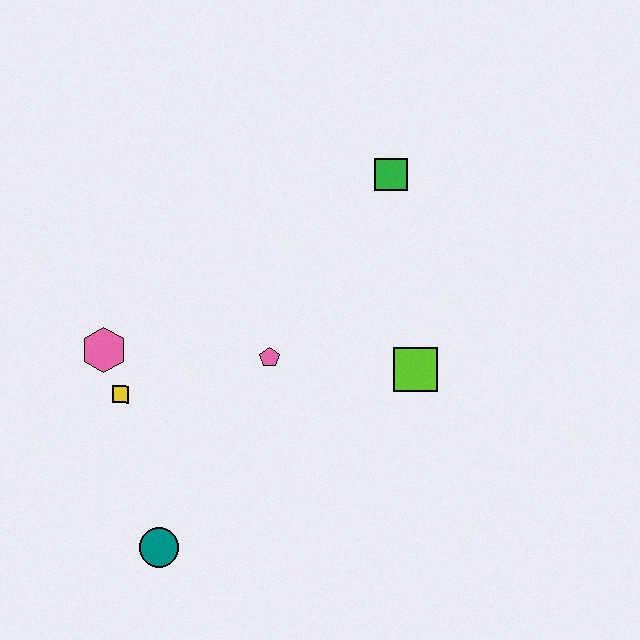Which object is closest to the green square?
The lime square is closest to the green square.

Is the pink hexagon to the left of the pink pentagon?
Yes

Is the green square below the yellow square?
No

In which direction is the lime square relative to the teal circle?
The lime square is to the right of the teal circle.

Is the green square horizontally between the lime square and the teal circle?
Yes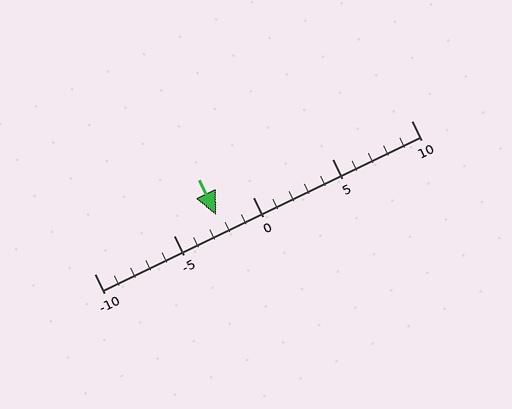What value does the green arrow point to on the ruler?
The green arrow points to approximately -2.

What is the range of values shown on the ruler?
The ruler shows values from -10 to 10.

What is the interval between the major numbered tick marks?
The major tick marks are spaced 5 units apart.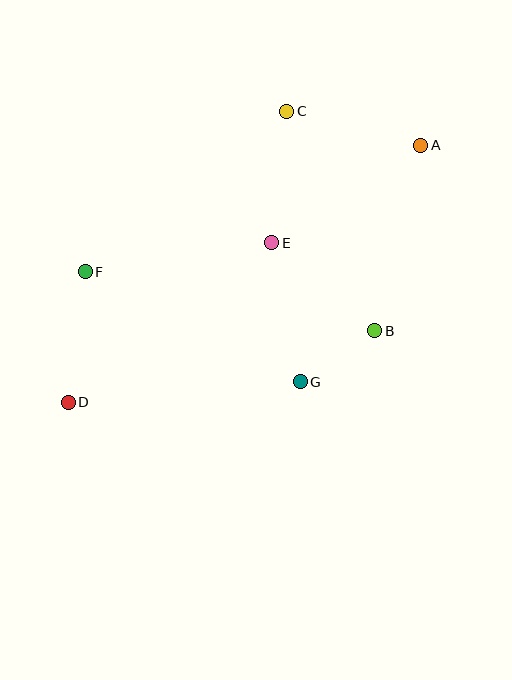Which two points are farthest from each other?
Points A and D are farthest from each other.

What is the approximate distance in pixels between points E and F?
The distance between E and F is approximately 189 pixels.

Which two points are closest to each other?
Points B and G are closest to each other.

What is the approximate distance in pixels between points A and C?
The distance between A and C is approximately 138 pixels.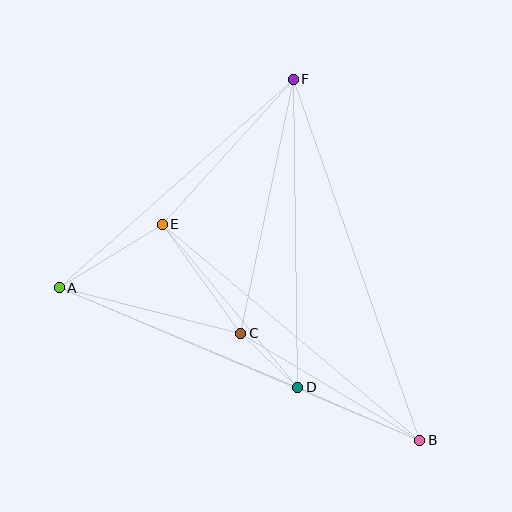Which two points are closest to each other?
Points C and D are closest to each other.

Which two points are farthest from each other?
Points A and B are farthest from each other.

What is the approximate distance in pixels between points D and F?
The distance between D and F is approximately 308 pixels.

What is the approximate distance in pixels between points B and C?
The distance between B and C is approximately 208 pixels.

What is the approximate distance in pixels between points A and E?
The distance between A and E is approximately 121 pixels.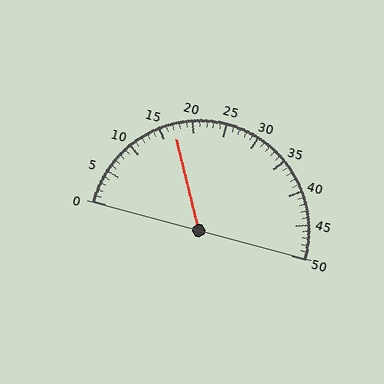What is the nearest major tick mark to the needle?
The nearest major tick mark is 15.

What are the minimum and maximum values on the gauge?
The gauge ranges from 0 to 50.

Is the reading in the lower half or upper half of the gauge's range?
The reading is in the lower half of the range (0 to 50).